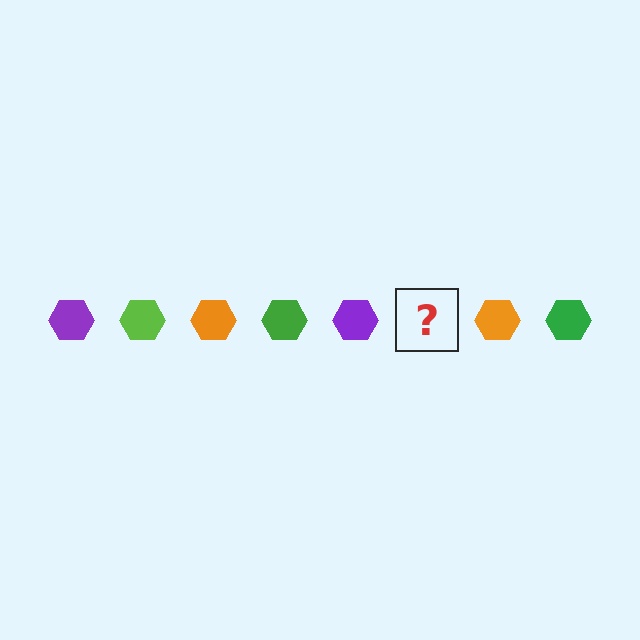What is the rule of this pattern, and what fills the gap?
The rule is that the pattern cycles through purple, lime, orange, green hexagons. The gap should be filled with a lime hexagon.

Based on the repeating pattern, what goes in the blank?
The blank should be a lime hexagon.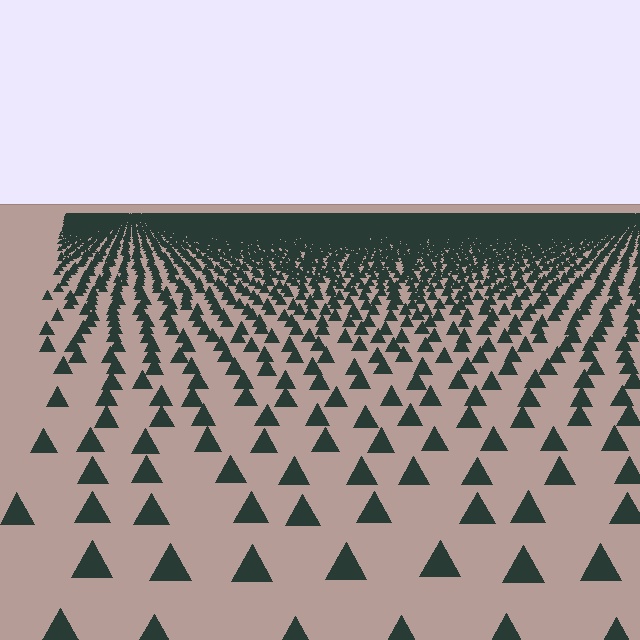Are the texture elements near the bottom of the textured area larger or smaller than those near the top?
Larger. Near the bottom, elements are closer to the viewer and appear at a bigger on-screen size.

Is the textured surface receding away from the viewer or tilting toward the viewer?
The surface is receding away from the viewer. Texture elements get smaller and denser toward the top.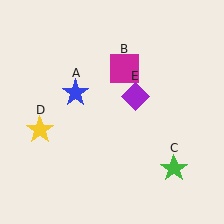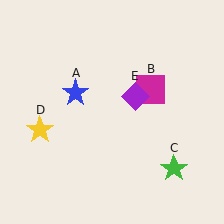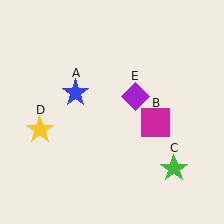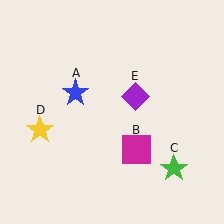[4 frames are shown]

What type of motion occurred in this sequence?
The magenta square (object B) rotated clockwise around the center of the scene.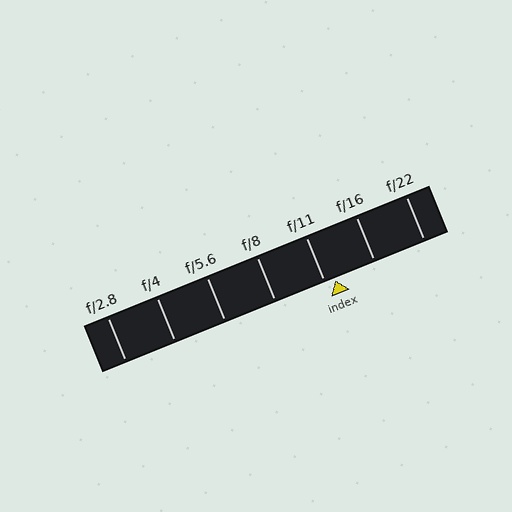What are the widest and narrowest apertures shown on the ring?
The widest aperture shown is f/2.8 and the narrowest is f/22.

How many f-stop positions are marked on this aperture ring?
There are 7 f-stop positions marked.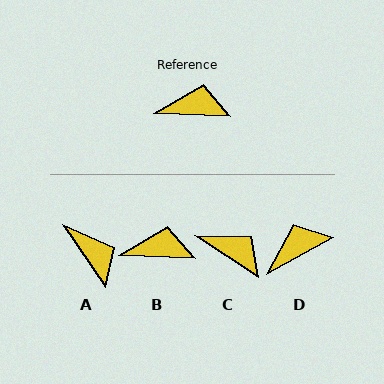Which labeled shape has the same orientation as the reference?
B.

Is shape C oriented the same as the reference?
No, it is off by about 31 degrees.